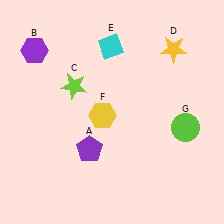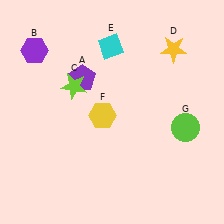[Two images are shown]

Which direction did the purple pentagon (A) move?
The purple pentagon (A) moved up.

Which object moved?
The purple pentagon (A) moved up.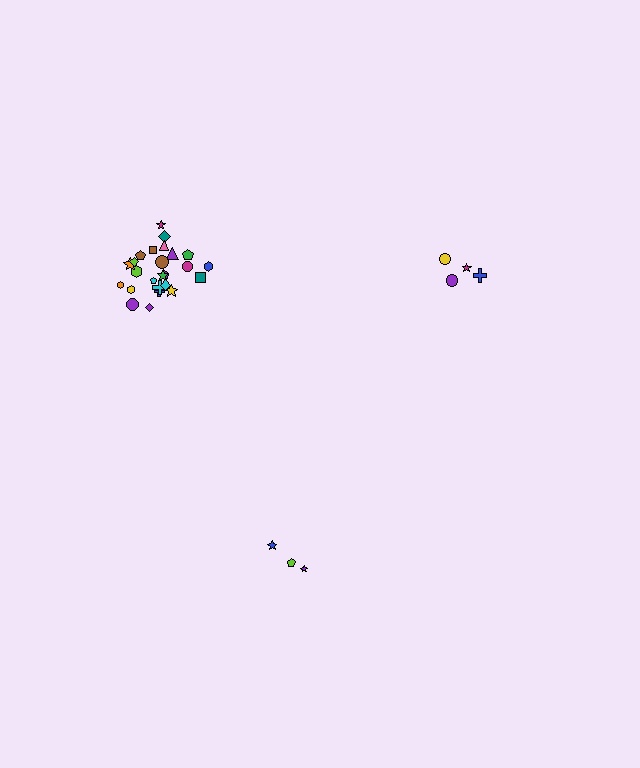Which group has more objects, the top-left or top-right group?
The top-left group.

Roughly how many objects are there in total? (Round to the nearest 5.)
Roughly 30 objects in total.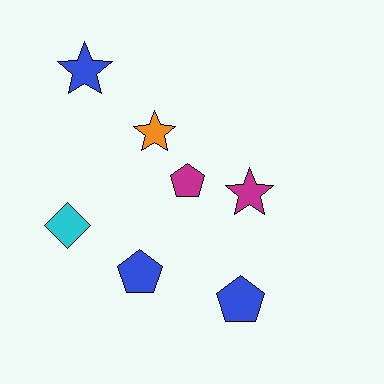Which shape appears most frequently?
Star, with 3 objects.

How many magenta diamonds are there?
There are no magenta diamonds.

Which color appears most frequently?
Blue, with 3 objects.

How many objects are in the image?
There are 7 objects.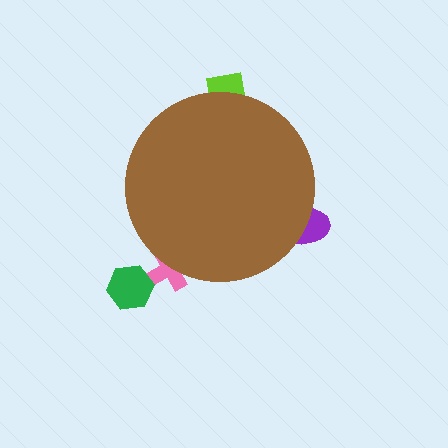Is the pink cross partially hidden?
Yes, the pink cross is partially hidden behind the brown circle.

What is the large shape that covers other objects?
A brown circle.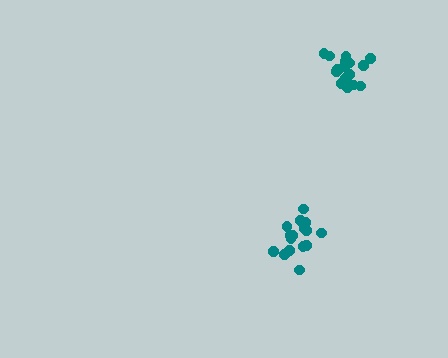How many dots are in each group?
Group 1: 16 dots, Group 2: 17 dots (33 total).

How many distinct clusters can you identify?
There are 2 distinct clusters.